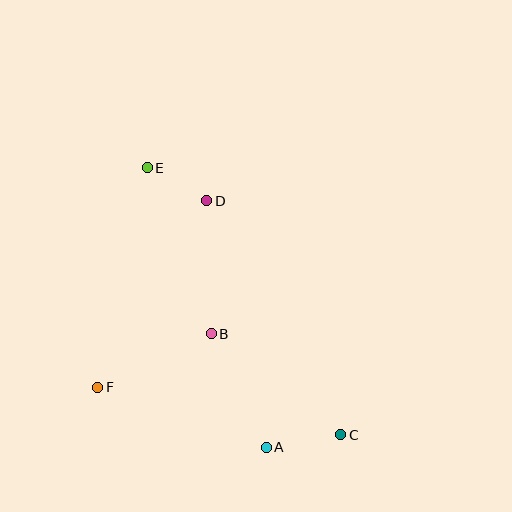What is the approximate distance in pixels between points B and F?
The distance between B and F is approximately 125 pixels.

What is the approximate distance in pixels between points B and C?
The distance between B and C is approximately 165 pixels.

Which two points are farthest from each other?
Points C and E are farthest from each other.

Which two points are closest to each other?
Points D and E are closest to each other.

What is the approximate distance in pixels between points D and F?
The distance between D and F is approximately 216 pixels.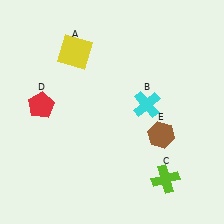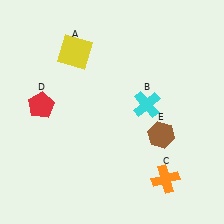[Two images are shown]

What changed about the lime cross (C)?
In Image 1, C is lime. In Image 2, it changed to orange.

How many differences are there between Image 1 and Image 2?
There is 1 difference between the two images.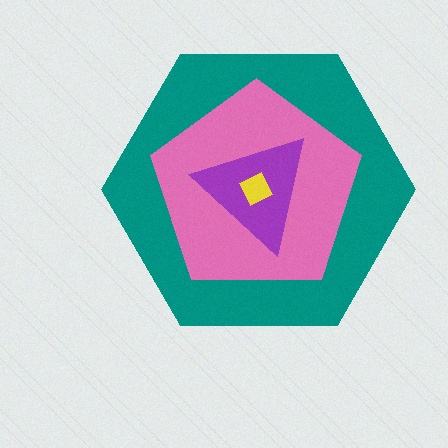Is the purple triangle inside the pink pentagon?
Yes.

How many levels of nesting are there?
4.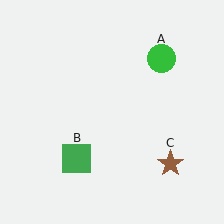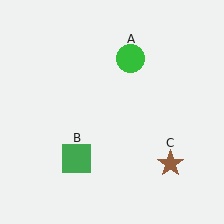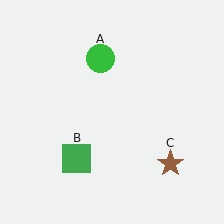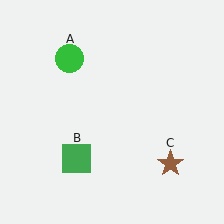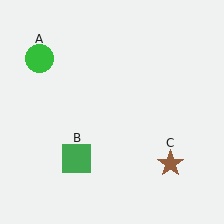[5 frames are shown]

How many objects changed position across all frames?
1 object changed position: green circle (object A).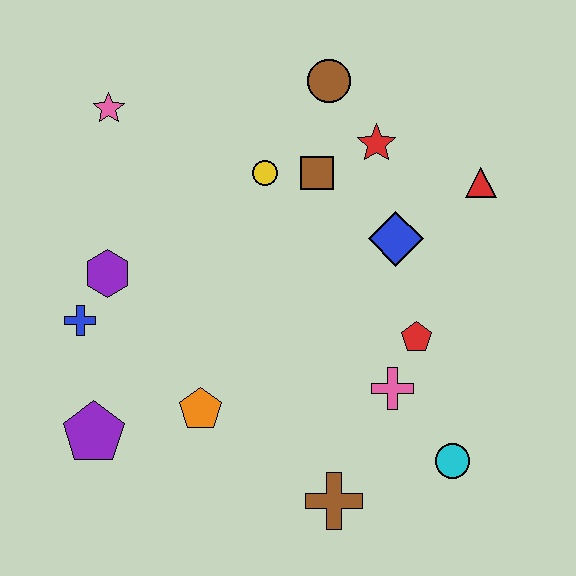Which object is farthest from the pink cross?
The pink star is farthest from the pink cross.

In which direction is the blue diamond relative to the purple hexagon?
The blue diamond is to the right of the purple hexagon.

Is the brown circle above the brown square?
Yes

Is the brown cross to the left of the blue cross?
No